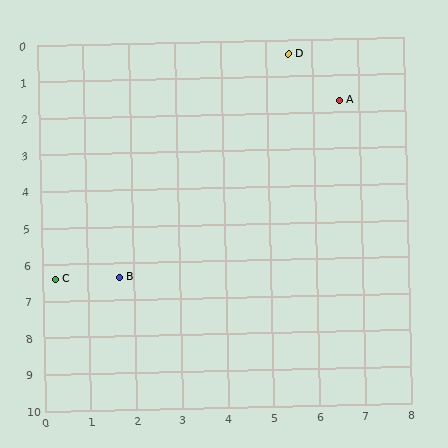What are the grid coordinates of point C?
Point C is at approximately (0.3, 6.4).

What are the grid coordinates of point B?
Point B is at approximately (1.7, 6.4).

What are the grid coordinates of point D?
Point D is at approximately (5.5, 0.4).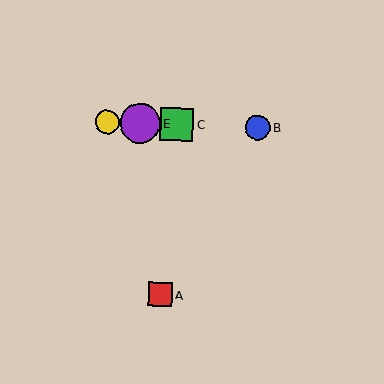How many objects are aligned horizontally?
4 objects (B, C, D, E) are aligned horizontally.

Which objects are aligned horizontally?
Objects B, C, D, E are aligned horizontally.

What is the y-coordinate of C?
Object C is at y≈125.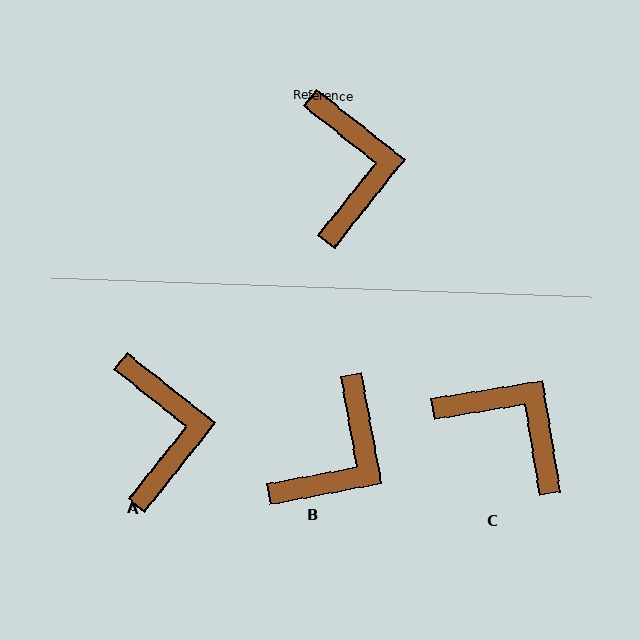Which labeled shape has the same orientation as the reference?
A.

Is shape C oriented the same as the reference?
No, it is off by about 48 degrees.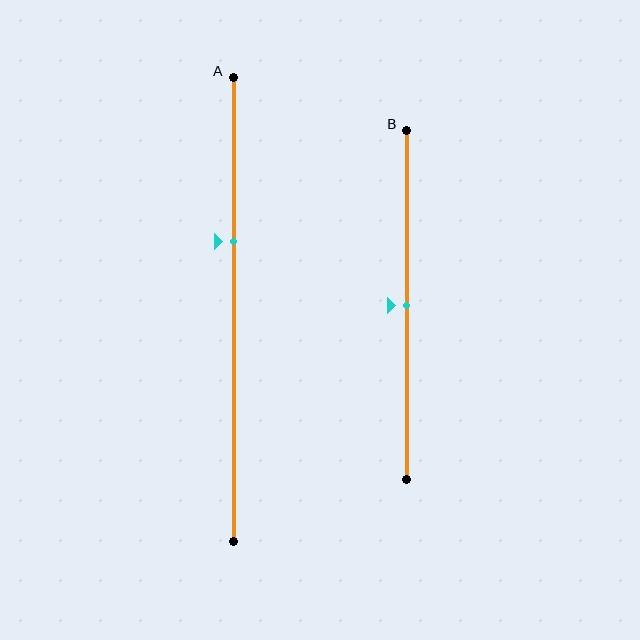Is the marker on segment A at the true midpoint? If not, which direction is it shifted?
No, the marker on segment A is shifted upward by about 15% of the segment length.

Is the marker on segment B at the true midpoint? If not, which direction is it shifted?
Yes, the marker on segment B is at the true midpoint.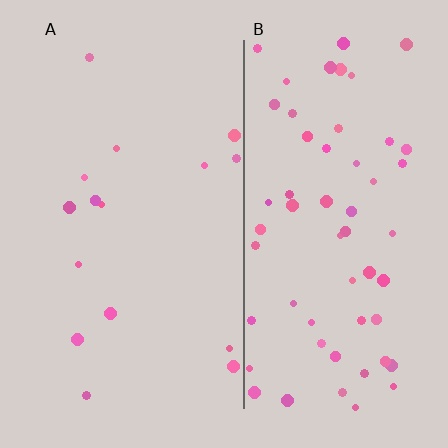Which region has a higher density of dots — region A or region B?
B (the right).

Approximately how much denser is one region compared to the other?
Approximately 3.9× — region B over region A.